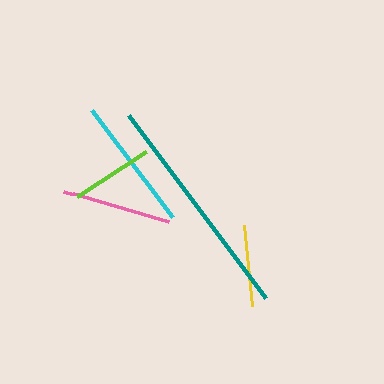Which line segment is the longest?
The teal line is the longest at approximately 229 pixels.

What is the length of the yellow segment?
The yellow segment is approximately 82 pixels long.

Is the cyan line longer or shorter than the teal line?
The teal line is longer than the cyan line.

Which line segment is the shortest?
The yellow line is the shortest at approximately 82 pixels.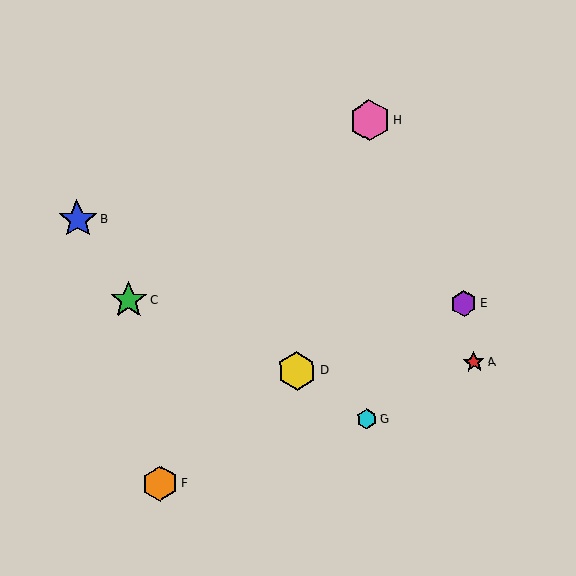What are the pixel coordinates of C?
Object C is at (129, 300).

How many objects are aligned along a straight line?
3 objects (B, D, G) are aligned along a straight line.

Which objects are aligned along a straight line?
Objects B, D, G are aligned along a straight line.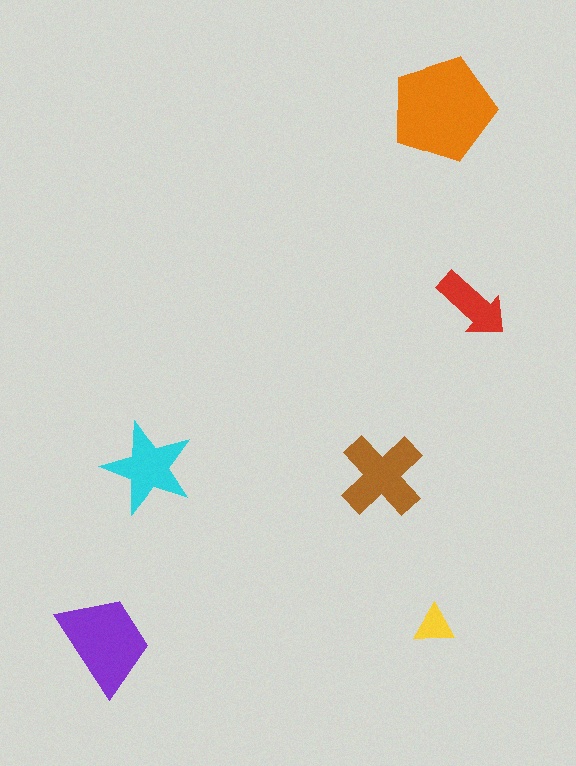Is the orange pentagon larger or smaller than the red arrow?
Larger.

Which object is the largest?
The orange pentagon.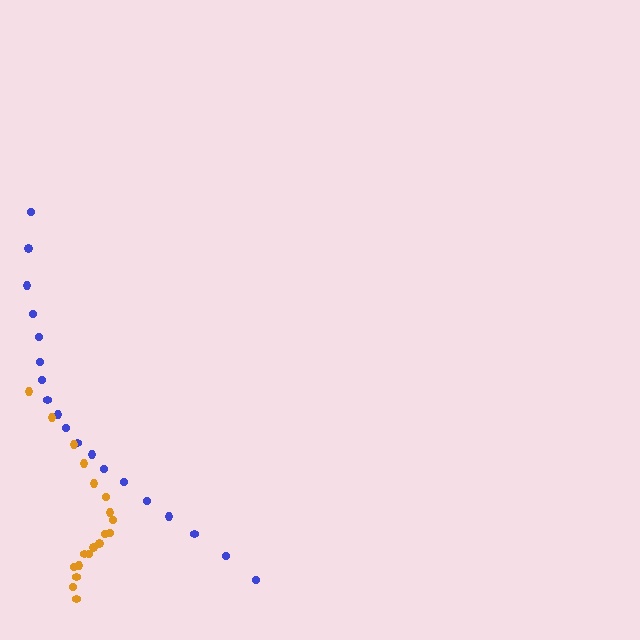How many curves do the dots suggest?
There are 2 distinct paths.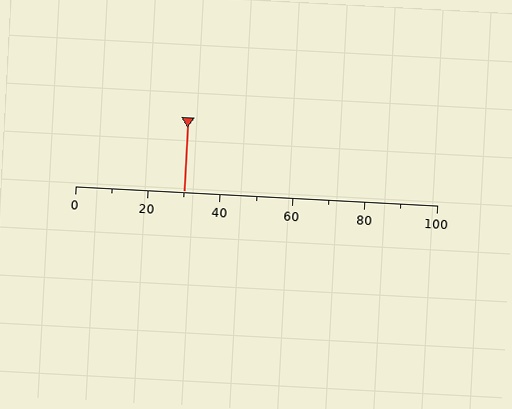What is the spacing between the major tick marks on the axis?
The major ticks are spaced 20 apart.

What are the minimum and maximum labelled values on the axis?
The axis runs from 0 to 100.